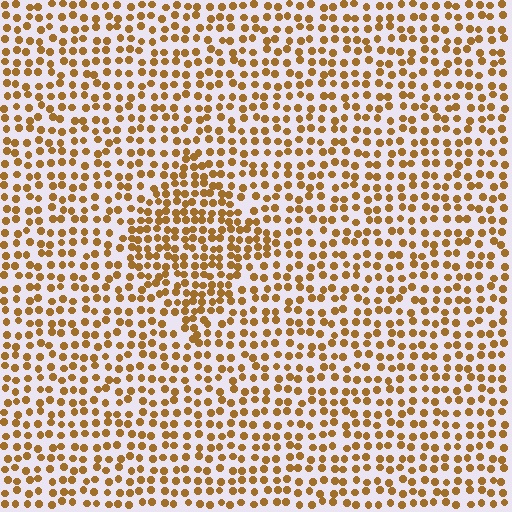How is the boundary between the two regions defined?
The boundary is defined by a change in element density (approximately 1.6x ratio). All elements are the same color, size, and shape.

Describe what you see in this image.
The image contains small brown elements arranged at two different densities. A diamond-shaped region is visible where the elements are more densely packed than the surrounding area.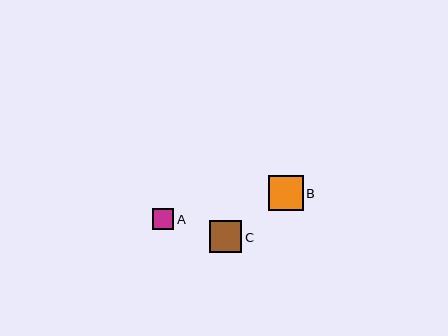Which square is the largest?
Square B is the largest with a size of approximately 35 pixels.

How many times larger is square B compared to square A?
Square B is approximately 1.7 times the size of square A.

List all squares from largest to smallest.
From largest to smallest: B, C, A.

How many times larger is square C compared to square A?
Square C is approximately 1.5 times the size of square A.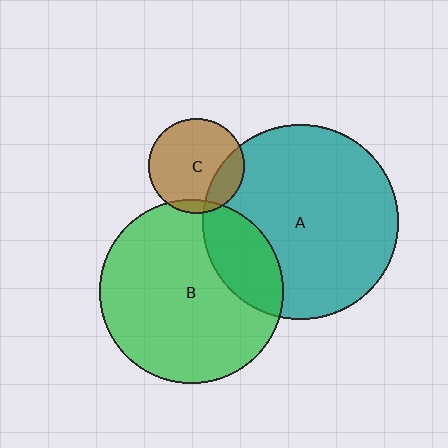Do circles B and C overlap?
Yes.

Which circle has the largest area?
Circle A (teal).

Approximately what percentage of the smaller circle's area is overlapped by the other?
Approximately 5%.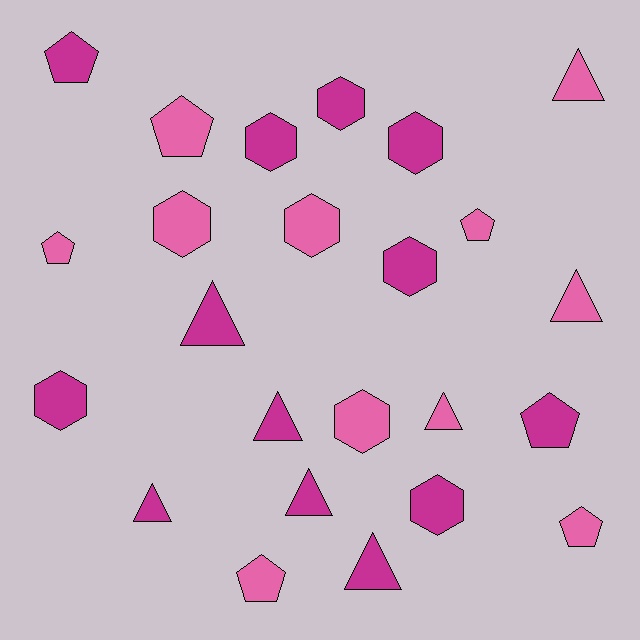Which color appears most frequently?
Magenta, with 13 objects.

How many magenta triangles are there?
There are 5 magenta triangles.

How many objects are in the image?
There are 24 objects.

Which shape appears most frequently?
Hexagon, with 9 objects.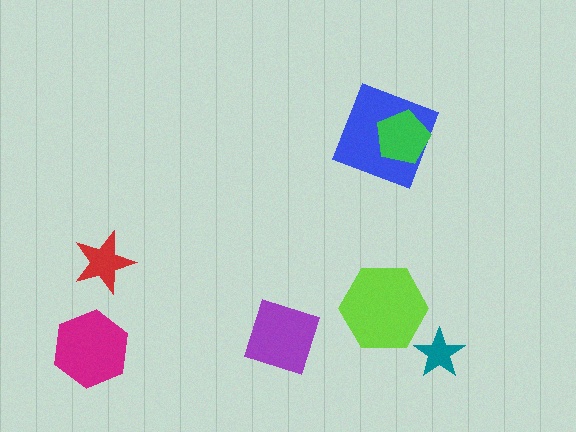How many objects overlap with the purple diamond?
0 objects overlap with the purple diamond.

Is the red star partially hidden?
No, no other shape covers it.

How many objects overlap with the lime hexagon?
0 objects overlap with the lime hexagon.